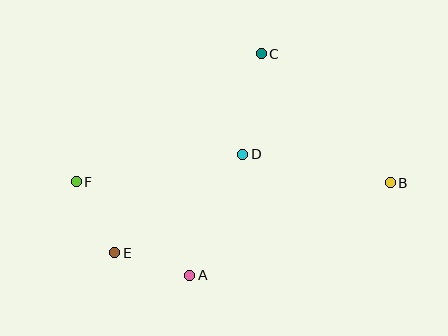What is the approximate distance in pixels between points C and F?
The distance between C and F is approximately 225 pixels.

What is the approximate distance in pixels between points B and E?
The distance between B and E is approximately 284 pixels.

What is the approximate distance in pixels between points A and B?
The distance between A and B is approximately 221 pixels.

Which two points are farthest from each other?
Points B and F are farthest from each other.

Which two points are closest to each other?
Points A and E are closest to each other.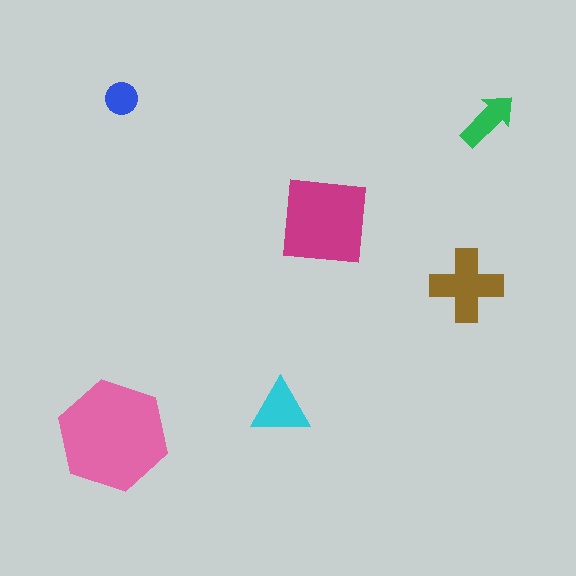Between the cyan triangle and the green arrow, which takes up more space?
The cyan triangle.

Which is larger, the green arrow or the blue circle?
The green arrow.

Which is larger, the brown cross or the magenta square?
The magenta square.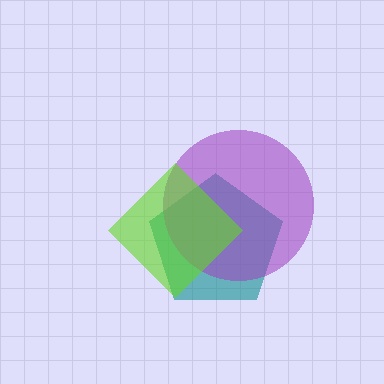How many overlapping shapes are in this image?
There are 3 overlapping shapes in the image.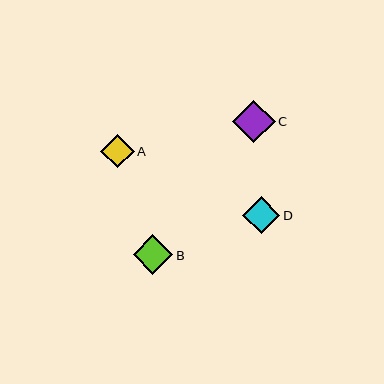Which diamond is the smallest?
Diamond A is the smallest with a size of approximately 33 pixels.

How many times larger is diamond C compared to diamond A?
Diamond C is approximately 1.3 times the size of diamond A.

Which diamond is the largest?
Diamond C is the largest with a size of approximately 43 pixels.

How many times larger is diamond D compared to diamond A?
Diamond D is approximately 1.1 times the size of diamond A.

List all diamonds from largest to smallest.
From largest to smallest: C, B, D, A.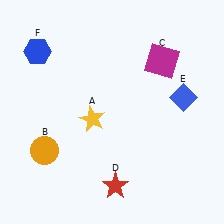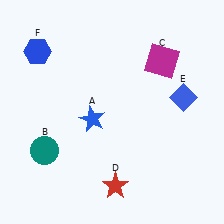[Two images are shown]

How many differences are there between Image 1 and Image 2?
There are 2 differences between the two images.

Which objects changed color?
A changed from yellow to blue. B changed from orange to teal.